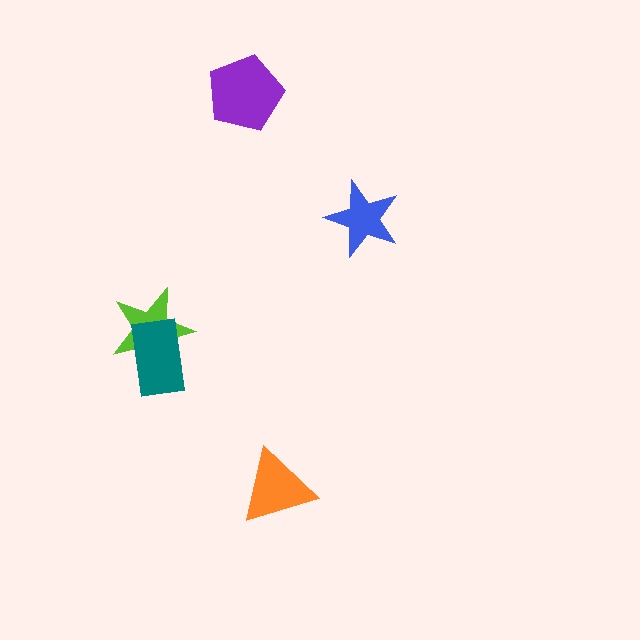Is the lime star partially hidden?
Yes, it is partially covered by another shape.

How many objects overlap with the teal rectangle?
1 object overlaps with the teal rectangle.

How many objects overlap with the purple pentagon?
0 objects overlap with the purple pentagon.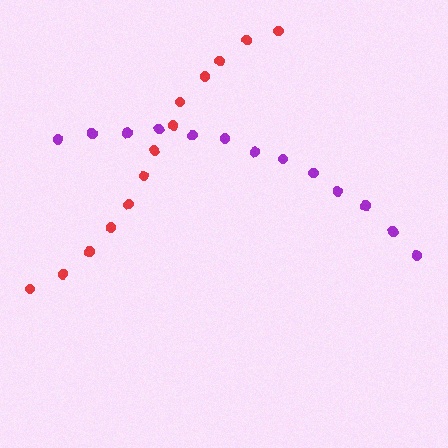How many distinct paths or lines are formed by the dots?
There are 2 distinct paths.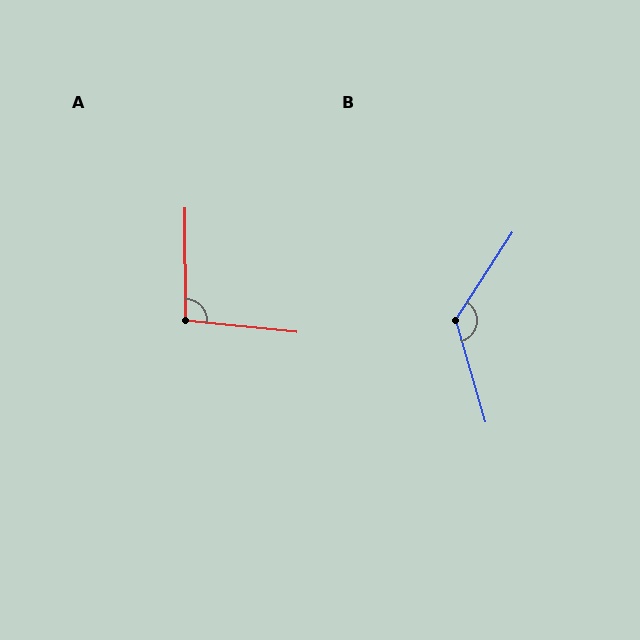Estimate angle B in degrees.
Approximately 131 degrees.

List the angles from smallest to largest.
A (96°), B (131°).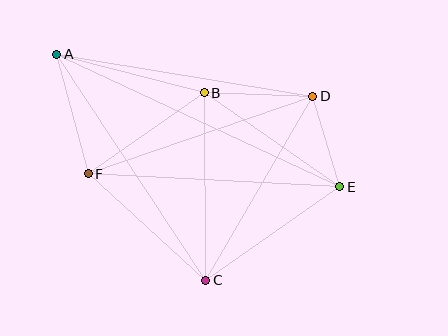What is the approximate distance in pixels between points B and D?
The distance between B and D is approximately 108 pixels.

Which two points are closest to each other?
Points D and E are closest to each other.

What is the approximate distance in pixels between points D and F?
The distance between D and F is approximately 237 pixels.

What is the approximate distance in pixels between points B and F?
The distance between B and F is approximately 142 pixels.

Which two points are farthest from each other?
Points A and E are farthest from each other.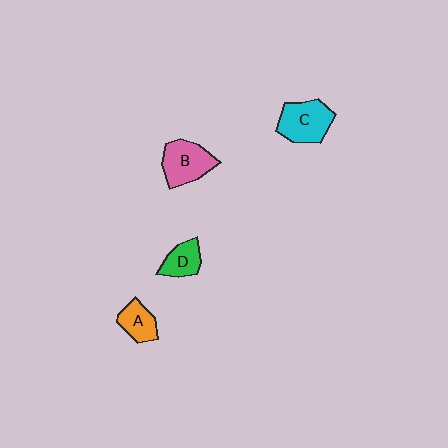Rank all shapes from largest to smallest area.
From largest to smallest: C (cyan), B (pink), A (orange), D (green).